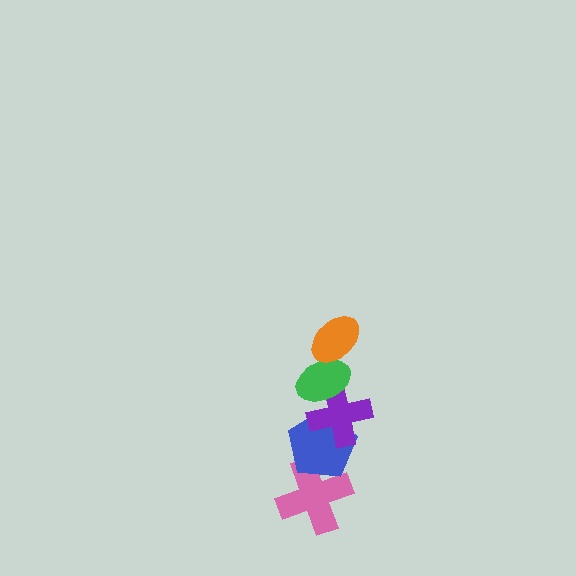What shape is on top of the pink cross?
The blue pentagon is on top of the pink cross.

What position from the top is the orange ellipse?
The orange ellipse is 1st from the top.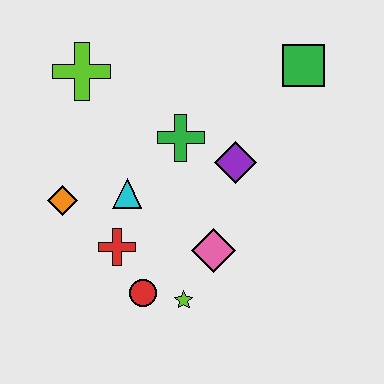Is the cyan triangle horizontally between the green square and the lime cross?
Yes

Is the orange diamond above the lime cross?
No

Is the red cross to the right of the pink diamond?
No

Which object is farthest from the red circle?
The green square is farthest from the red circle.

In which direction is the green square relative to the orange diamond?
The green square is to the right of the orange diamond.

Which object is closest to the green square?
The purple diamond is closest to the green square.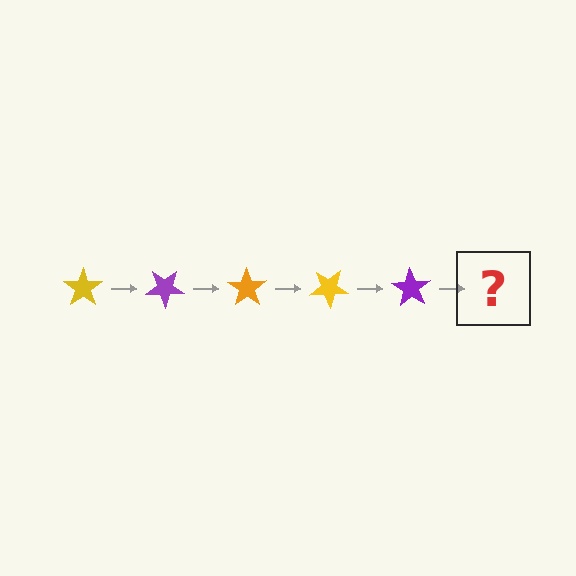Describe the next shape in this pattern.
It should be an orange star, rotated 175 degrees from the start.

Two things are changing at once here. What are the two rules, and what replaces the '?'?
The two rules are that it rotates 35 degrees each step and the color cycles through yellow, purple, and orange. The '?' should be an orange star, rotated 175 degrees from the start.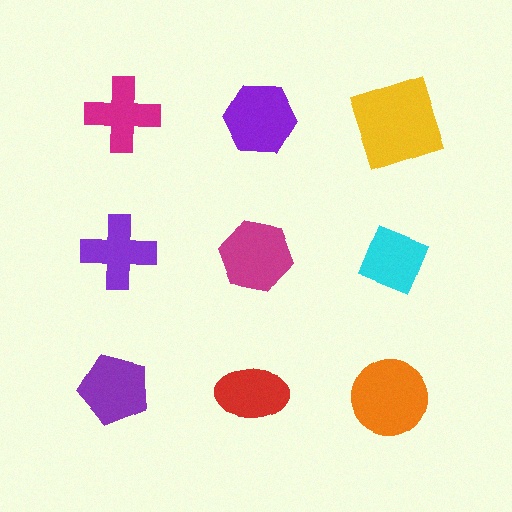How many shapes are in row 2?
3 shapes.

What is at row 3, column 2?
A red ellipse.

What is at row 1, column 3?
A yellow square.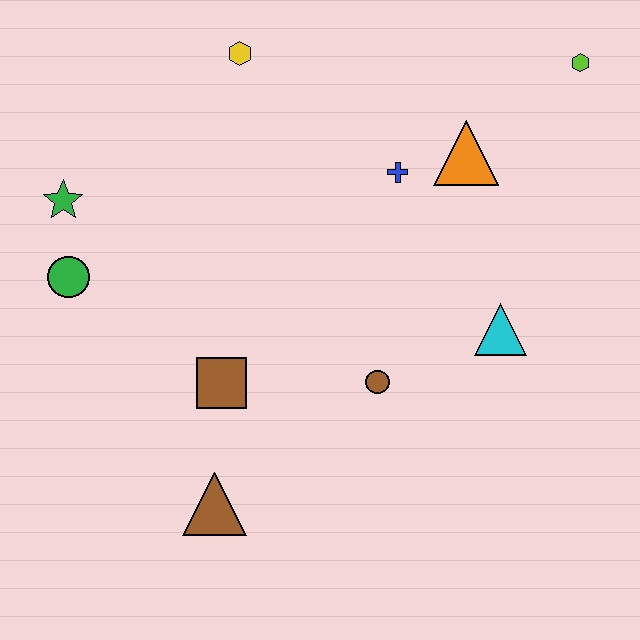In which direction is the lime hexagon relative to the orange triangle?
The lime hexagon is to the right of the orange triangle.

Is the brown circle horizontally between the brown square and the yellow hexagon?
No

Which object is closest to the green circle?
The green star is closest to the green circle.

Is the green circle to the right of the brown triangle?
No